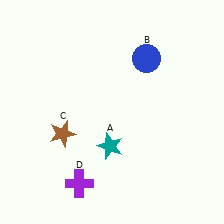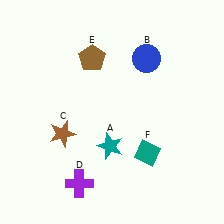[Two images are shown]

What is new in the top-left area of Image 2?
A brown pentagon (E) was added in the top-left area of Image 2.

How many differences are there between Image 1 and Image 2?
There are 2 differences between the two images.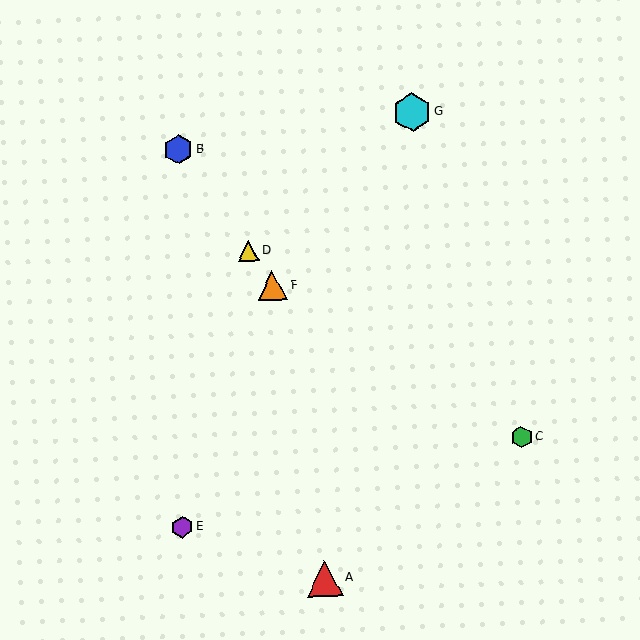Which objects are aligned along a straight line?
Objects B, D, F are aligned along a straight line.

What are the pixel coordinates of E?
Object E is at (182, 527).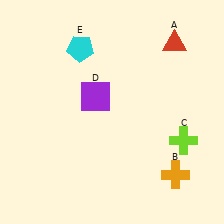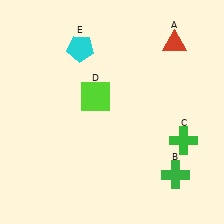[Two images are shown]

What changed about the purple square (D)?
In Image 1, D is purple. In Image 2, it changed to lime.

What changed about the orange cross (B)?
In Image 1, B is orange. In Image 2, it changed to green.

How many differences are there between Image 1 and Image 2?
There are 3 differences between the two images.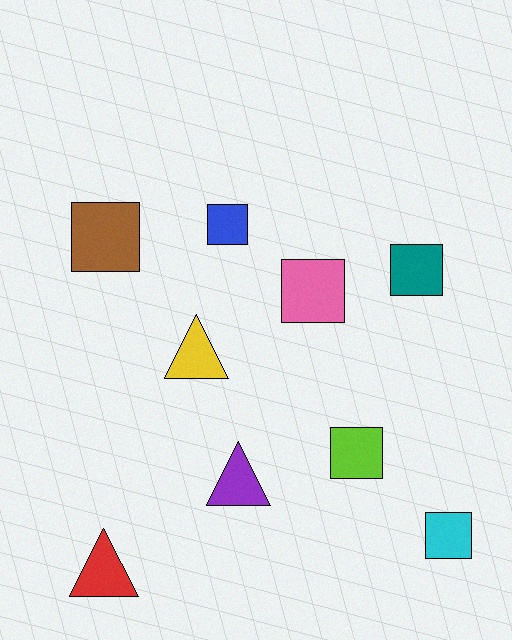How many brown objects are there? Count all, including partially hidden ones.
There is 1 brown object.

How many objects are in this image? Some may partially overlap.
There are 9 objects.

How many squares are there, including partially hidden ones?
There are 6 squares.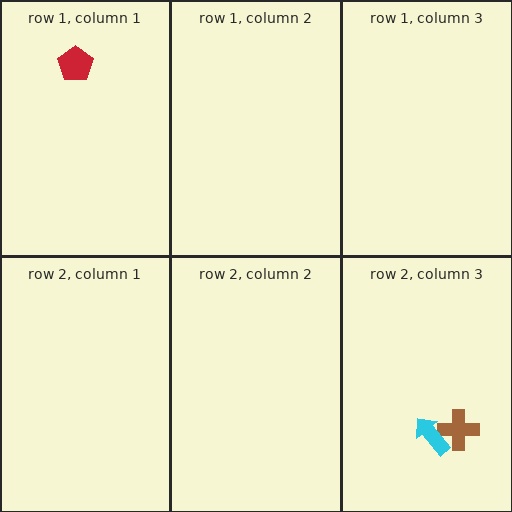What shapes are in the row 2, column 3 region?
The brown cross, the cyan arrow.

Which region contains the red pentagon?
The row 1, column 1 region.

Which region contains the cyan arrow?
The row 2, column 3 region.